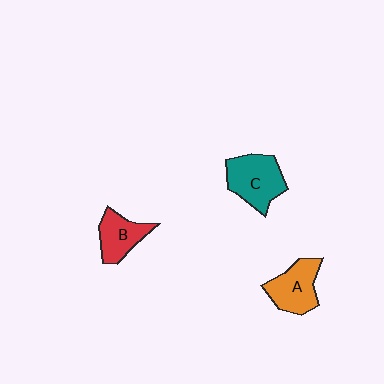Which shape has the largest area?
Shape C (teal).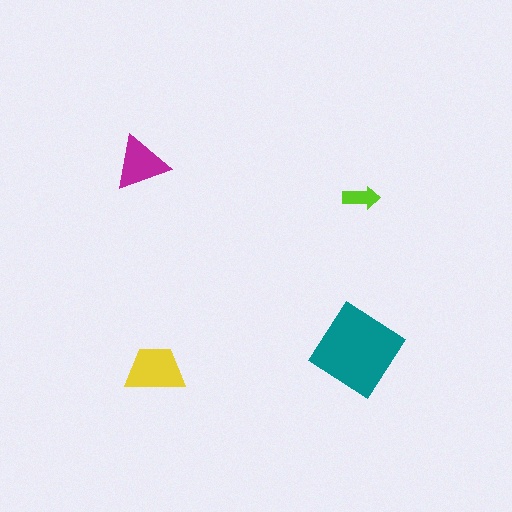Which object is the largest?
The teal diamond.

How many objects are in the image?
There are 4 objects in the image.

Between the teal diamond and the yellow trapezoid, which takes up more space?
The teal diamond.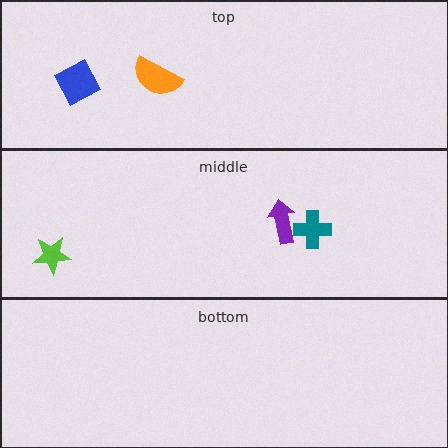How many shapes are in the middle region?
3.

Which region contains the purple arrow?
The middle region.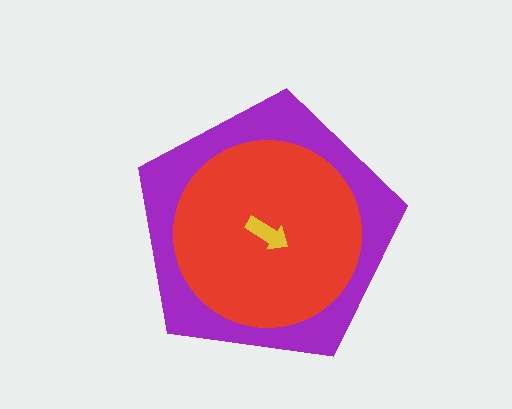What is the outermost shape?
The purple pentagon.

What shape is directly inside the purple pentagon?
The red circle.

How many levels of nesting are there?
3.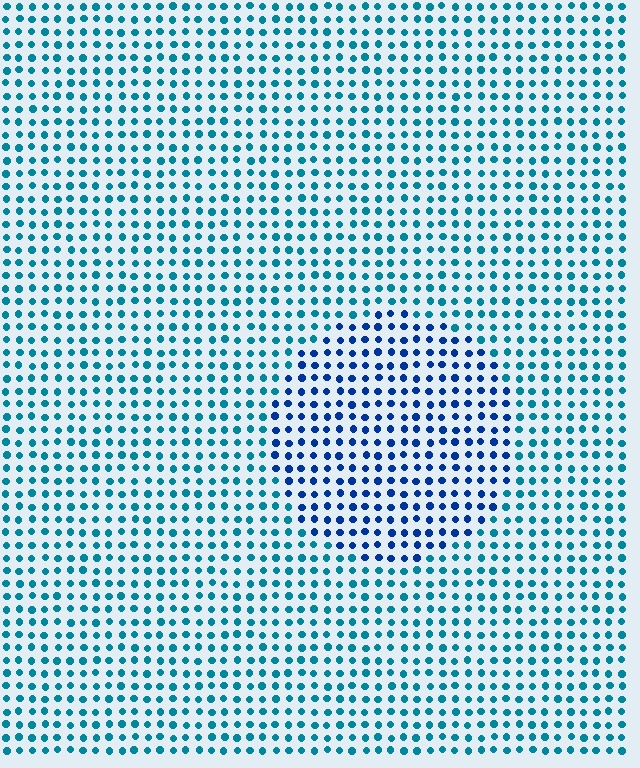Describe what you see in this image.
The image is filled with small teal elements in a uniform arrangement. A circle-shaped region is visible where the elements are tinted to a slightly different hue, forming a subtle color boundary.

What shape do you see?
I see a circle.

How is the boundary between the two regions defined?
The boundary is defined purely by a slight shift in hue (about 33 degrees). Spacing, size, and orientation are identical on both sides.